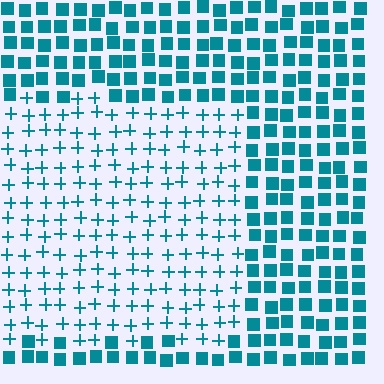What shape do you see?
I see a rectangle.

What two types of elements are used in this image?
The image uses plus signs inside the rectangle region and squares outside it.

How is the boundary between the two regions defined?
The boundary is defined by a change in element shape: plus signs inside vs. squares outside. All elements share the same color and spacing.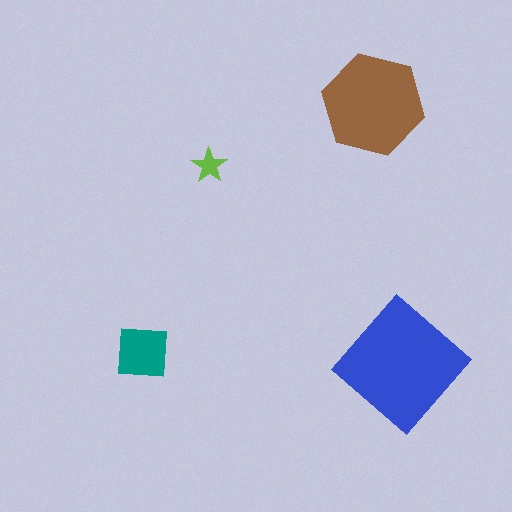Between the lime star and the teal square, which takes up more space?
The teal square.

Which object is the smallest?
The lime star.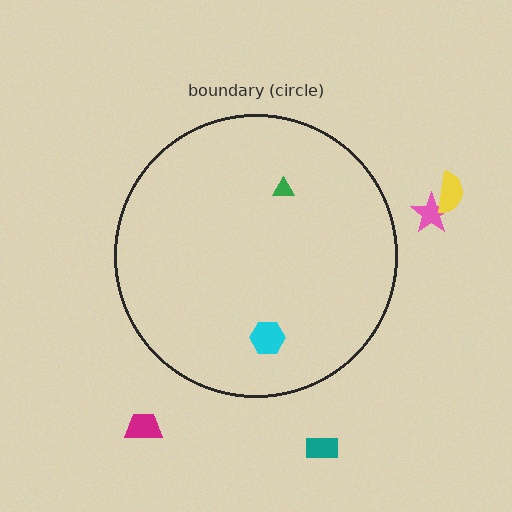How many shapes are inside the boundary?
2 inside, 4 outside.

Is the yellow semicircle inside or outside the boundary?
Outside.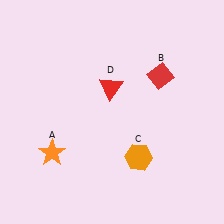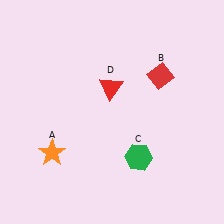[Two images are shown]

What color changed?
The hexagon (C) changed from orange in Image 1 to green in Image 2.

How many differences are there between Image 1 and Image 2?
There is 1 difference between the two images.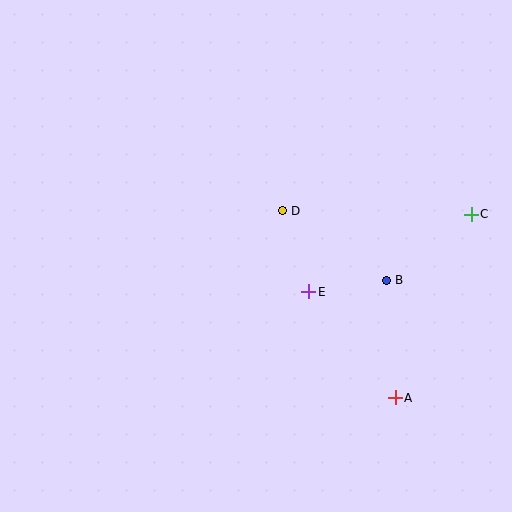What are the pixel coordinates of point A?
Point A is at (395, 398).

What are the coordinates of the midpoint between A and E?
The midpoint between A and E is at (352, 345).